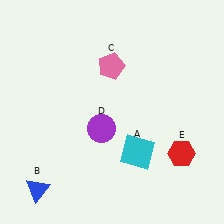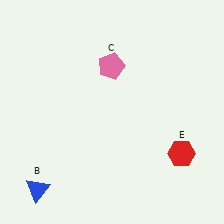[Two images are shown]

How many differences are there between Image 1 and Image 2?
There are 2 differences between the two images.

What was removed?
The purple circle (D), the cyan square (A) were removed in Image 2.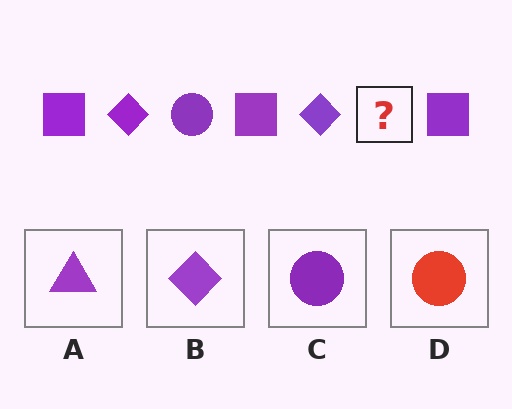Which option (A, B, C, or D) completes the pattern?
C.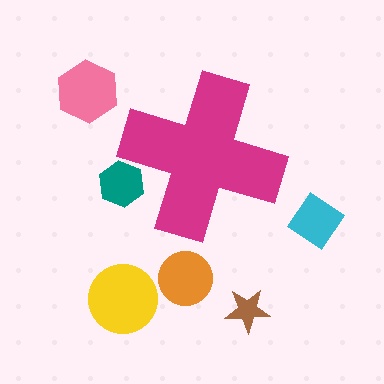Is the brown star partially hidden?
No, the brown star is fully visible.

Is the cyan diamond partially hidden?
No, the cyan diamond is fully visible.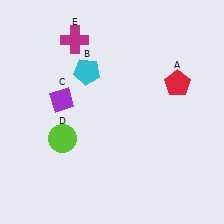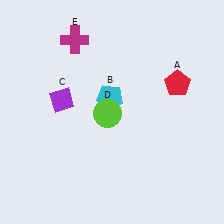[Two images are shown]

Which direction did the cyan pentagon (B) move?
The cyan pentagon (B) moved down.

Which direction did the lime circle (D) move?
The lime circle (D) moved right.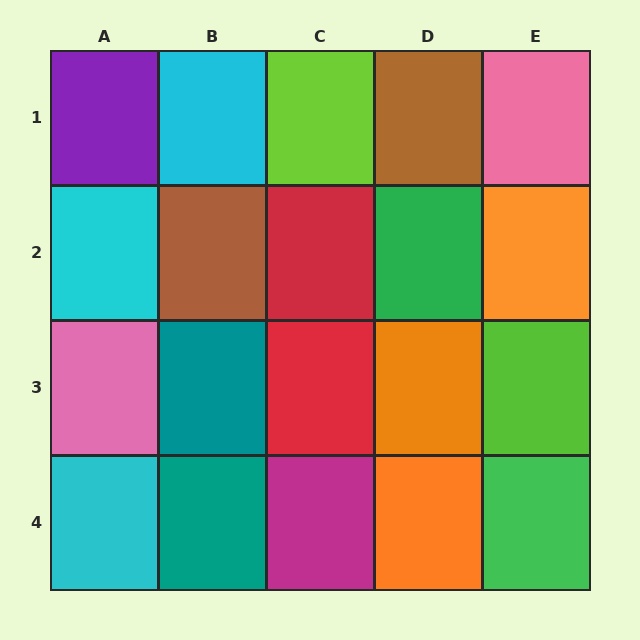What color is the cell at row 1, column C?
Lime.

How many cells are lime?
2 cells are lime.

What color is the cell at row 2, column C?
Red.